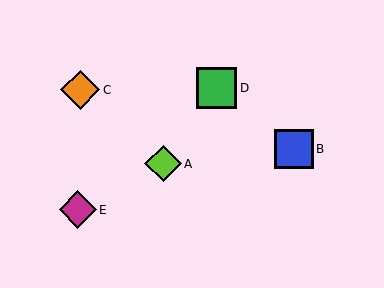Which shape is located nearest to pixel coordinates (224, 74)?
The green square (labeled D) at (217, 88) is nearest to that location.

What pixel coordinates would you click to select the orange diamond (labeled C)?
Click at (80, 90) to select the orange diamond C.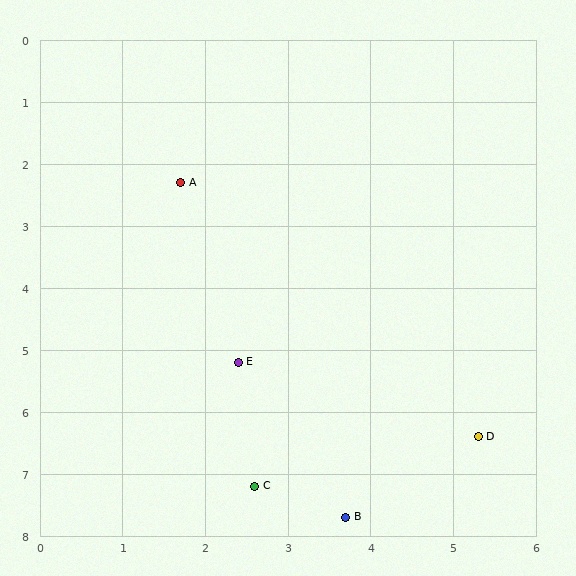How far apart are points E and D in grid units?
Points E and D are about 3.1 grid units apart.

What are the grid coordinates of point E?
Point E is at approximately (2.4, 5.2).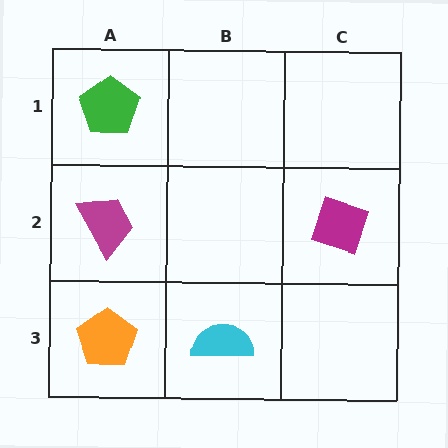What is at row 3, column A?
An orange pentagon.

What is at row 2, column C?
A magenta diamond.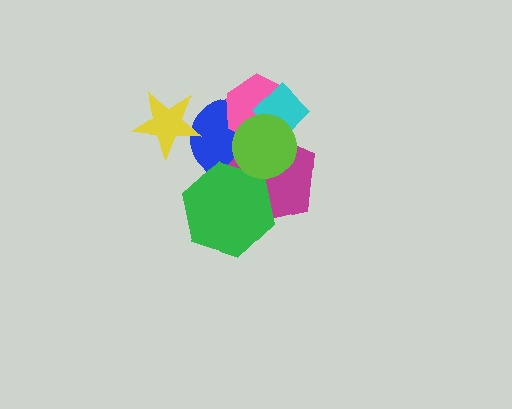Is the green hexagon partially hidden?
Yes, it is partially covered by another shape.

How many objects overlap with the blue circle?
6 objects overlap with the blue circle.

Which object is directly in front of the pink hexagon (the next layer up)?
The cyan diamond is directly in front of the pink hexagon.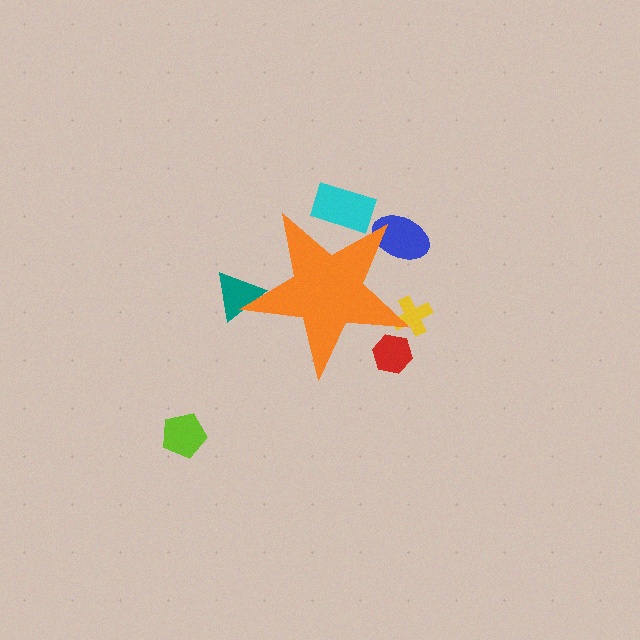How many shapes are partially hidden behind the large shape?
5 shapes are partially hidden.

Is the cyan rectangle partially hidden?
Yes, the cyan rectangle is partially hidden behind the orange star.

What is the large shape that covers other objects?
An orange star.